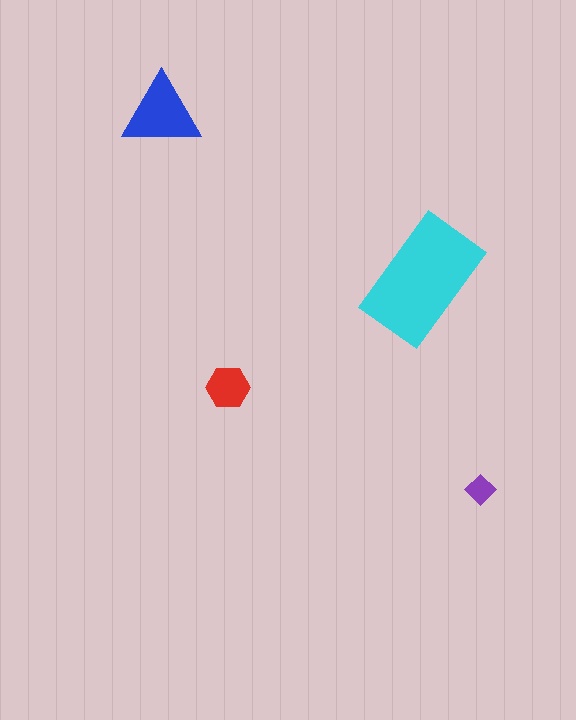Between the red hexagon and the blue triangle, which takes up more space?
The blue triangle.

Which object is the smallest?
The purple diamond.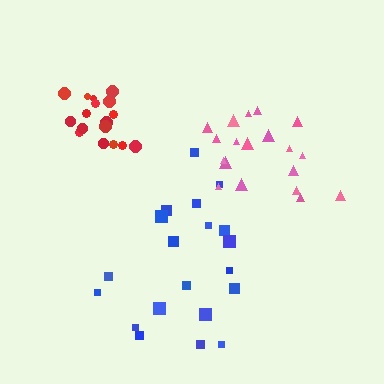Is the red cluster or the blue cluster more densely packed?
Red.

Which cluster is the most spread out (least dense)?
Blue.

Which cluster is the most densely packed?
Red.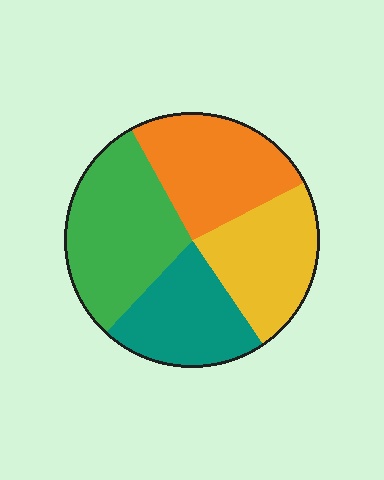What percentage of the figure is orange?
Orange takes up about one quarter (1/4) of the figure.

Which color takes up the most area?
Green, at roughly 30%.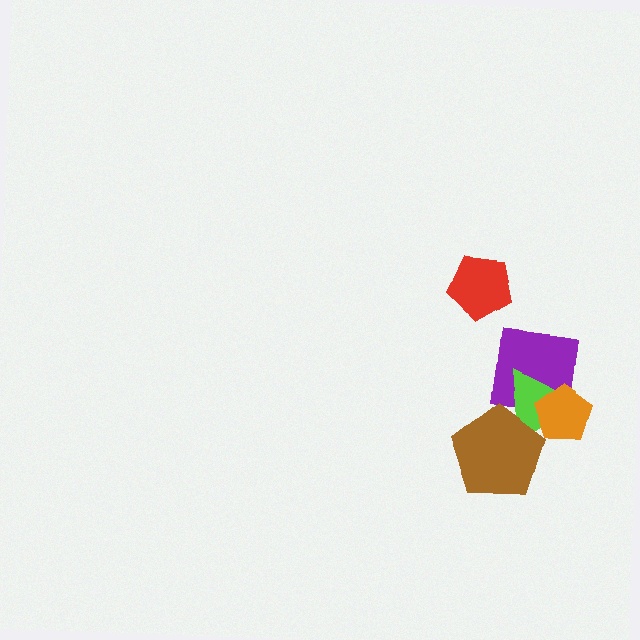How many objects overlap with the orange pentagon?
2 objects overlap with the orange pentagon.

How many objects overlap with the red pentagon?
0 objects overlap with the red pentagon.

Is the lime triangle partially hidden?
Yes, it is partially covered by another shape.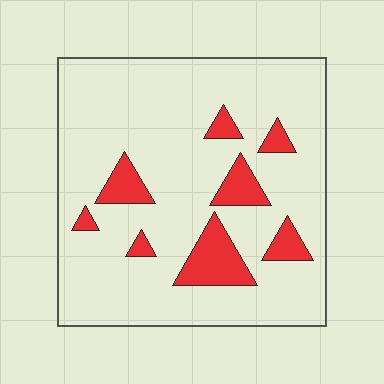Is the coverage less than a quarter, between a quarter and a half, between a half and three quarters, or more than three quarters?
Less than a quarter.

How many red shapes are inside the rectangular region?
8.